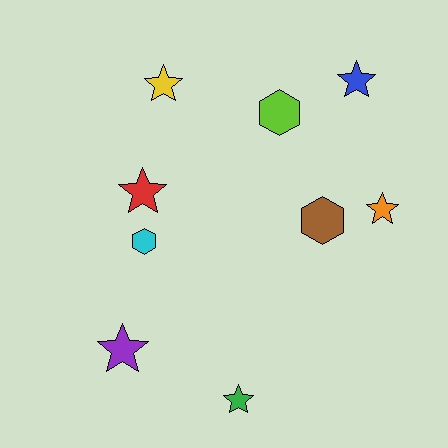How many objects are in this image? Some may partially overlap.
There are 9 objects.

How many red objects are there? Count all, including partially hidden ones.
There is 1 red object.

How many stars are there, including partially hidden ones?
There are 6 stars.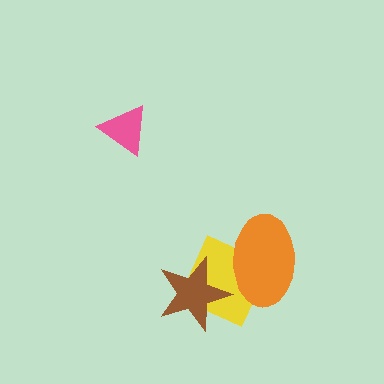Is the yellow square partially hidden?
Yes, it is partially covered by another shape.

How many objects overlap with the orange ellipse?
1 object overlaps with the orange ellipse.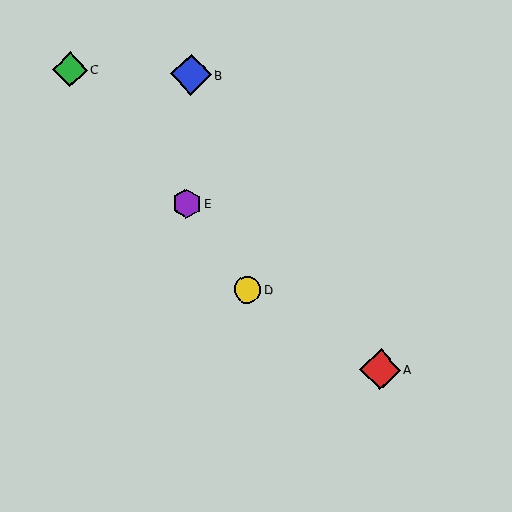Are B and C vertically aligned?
No, B is at x≈191 and C is at x≈70.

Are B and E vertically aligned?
Yes, both are at x≈191.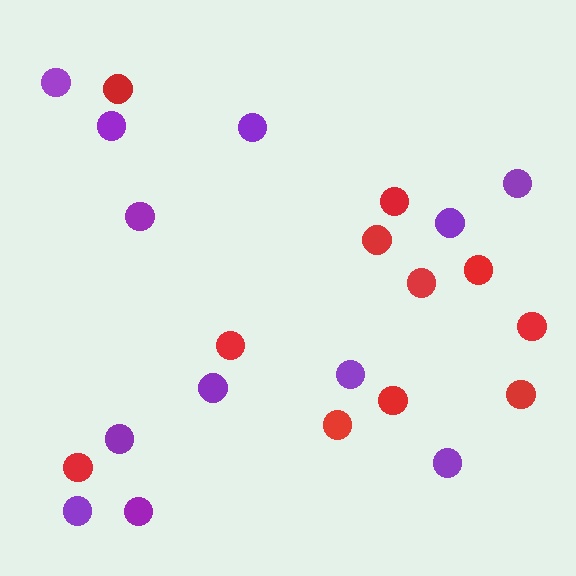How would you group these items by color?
There are 2 groups: one group of red circles (11) and one group of purple circles (12).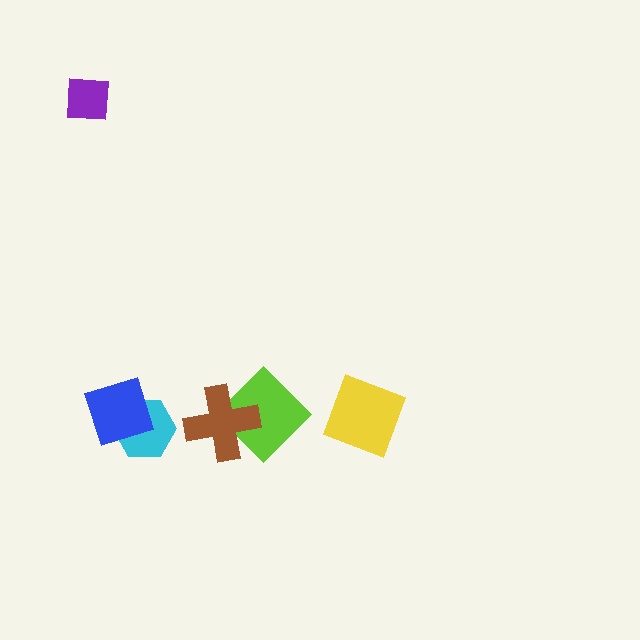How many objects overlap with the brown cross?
1 object overlaps with the brown cross.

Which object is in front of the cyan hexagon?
The blue diamond is in front of the cyan hexagon.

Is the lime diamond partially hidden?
Yes, it is partially covered by another shape.